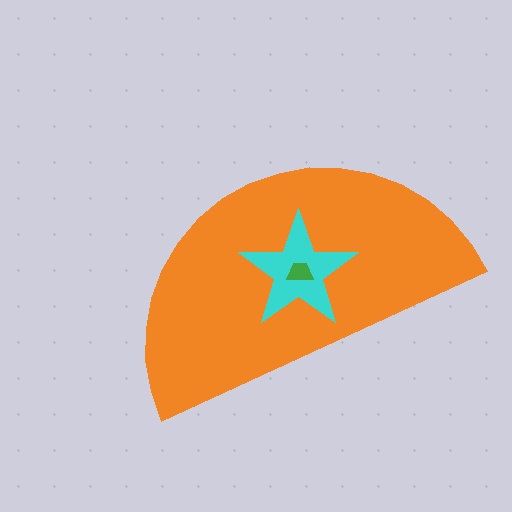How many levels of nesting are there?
3.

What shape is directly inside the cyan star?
The green trapezoid.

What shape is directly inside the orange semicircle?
The cyan star.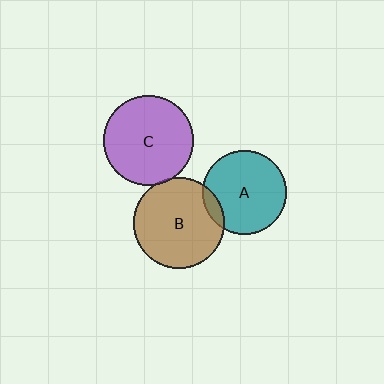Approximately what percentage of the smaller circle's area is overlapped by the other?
Approximately 5%.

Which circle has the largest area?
Circle B (brown).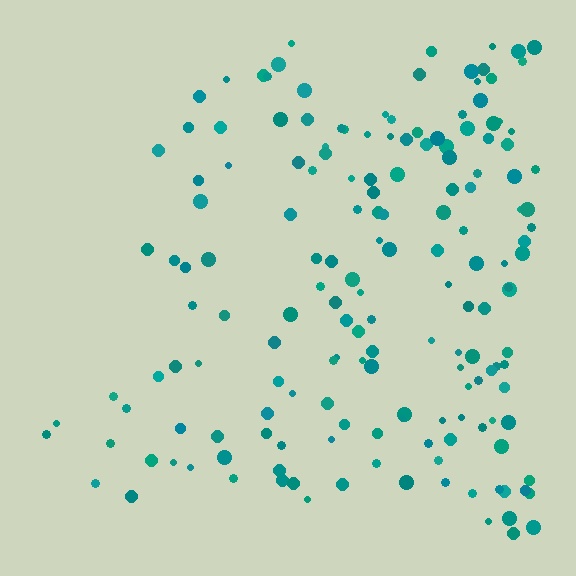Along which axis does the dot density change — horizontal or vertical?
Horizontal.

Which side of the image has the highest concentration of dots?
The right.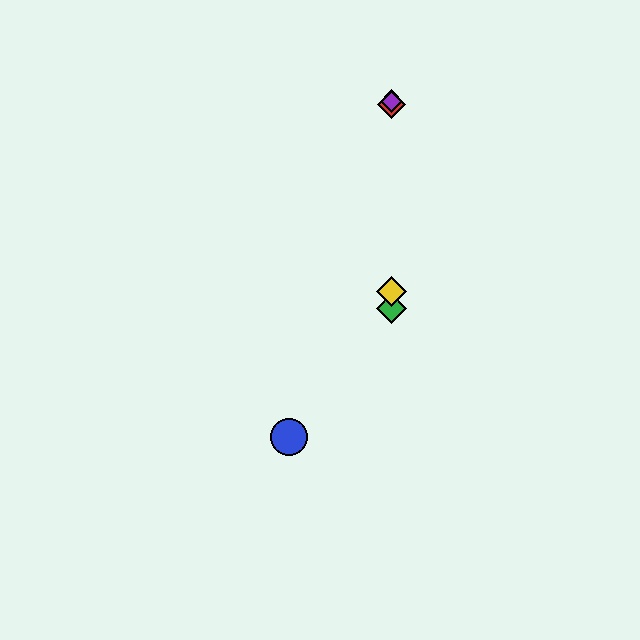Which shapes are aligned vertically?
The red diamond, the green diamond, the yellow diamond, the purple diamond are aligned vertically.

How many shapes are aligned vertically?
4 shapes (the red diamond, the green diamond, the yellow diamond, the purple diamond) are aligned vertically.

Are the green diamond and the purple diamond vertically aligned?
Yes, both are at x≈391.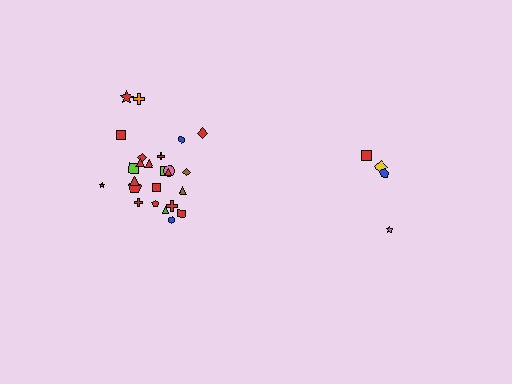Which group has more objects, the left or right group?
The left group.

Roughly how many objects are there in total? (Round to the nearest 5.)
Roughly 30 objects in total.